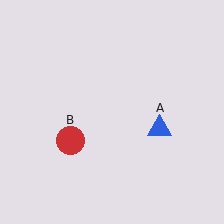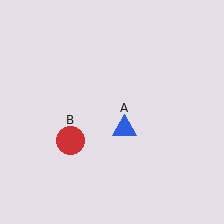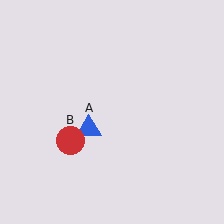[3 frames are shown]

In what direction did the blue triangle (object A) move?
The blue triangle (object A) moved left.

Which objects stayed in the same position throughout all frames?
Red circle (object B) remained stationary.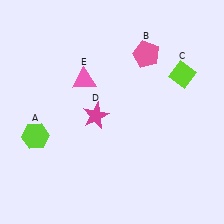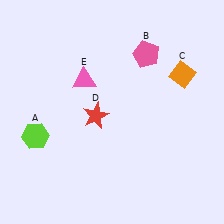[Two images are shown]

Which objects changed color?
C changed from lime to orange. D changed from magenta to red.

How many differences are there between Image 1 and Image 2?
There are 2 differences between the two images.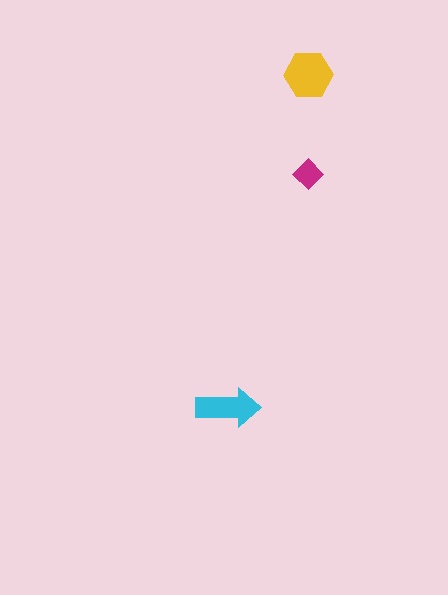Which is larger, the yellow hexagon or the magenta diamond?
The yellow hexagon.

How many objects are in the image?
There are 3 objects in the image.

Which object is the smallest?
The magenta diamond.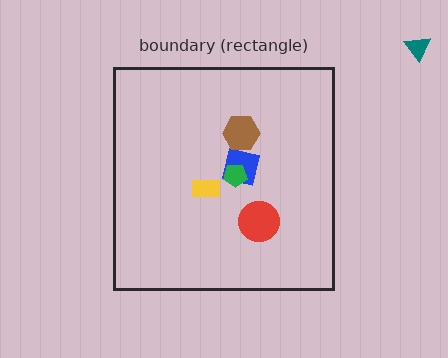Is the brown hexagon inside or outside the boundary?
Inside.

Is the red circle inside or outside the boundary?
Inside.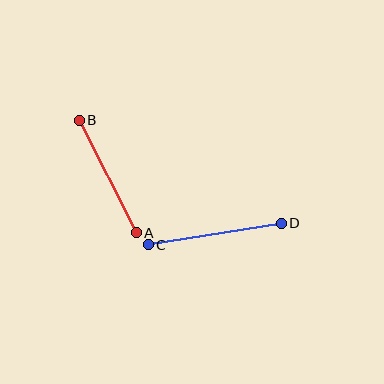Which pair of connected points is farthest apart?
Points C and D are farthest apart.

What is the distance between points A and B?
The distance is approximately 126 pixels.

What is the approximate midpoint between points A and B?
The midpoint is at approximately (108, 177) pixels.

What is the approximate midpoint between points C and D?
The midpoint is at approximately (215, 234) pixels.